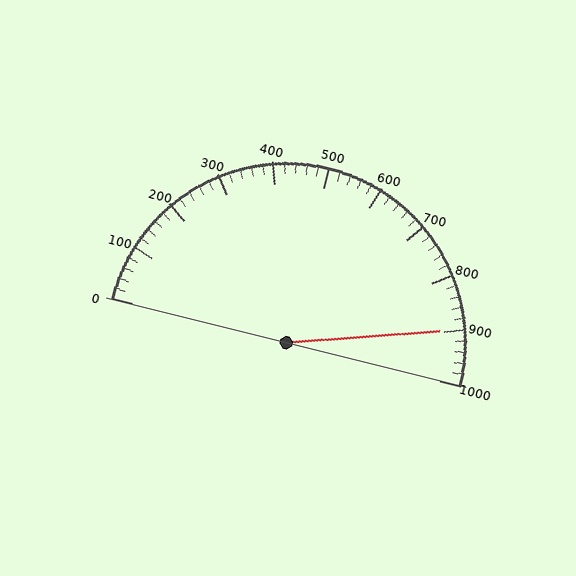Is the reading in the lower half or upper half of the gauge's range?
The reading is in the upper half of the range (0 to 1000).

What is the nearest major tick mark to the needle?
The nearest major tick mark is 900.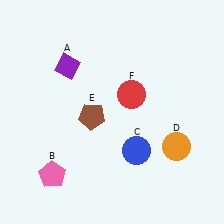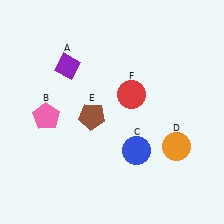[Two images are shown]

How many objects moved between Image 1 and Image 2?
1 object moved between the two images.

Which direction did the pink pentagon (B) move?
The pink pentagon (B) moved up.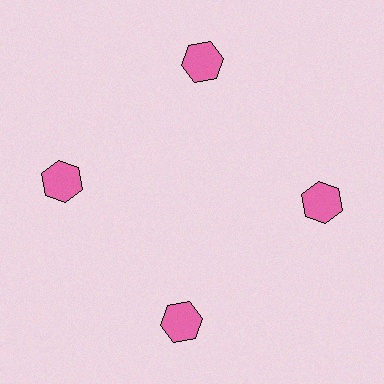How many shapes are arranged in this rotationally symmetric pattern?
There are 4 shapes, arranged in 4 groups of 1.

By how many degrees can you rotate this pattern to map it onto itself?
The pattern maps onto itself every 90 degrees of rotation.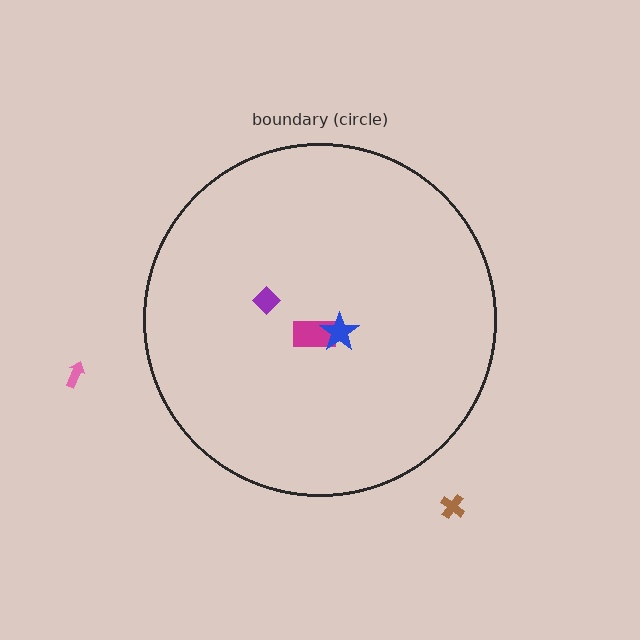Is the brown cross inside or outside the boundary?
Outside.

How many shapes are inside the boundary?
3 inside, 2 outside.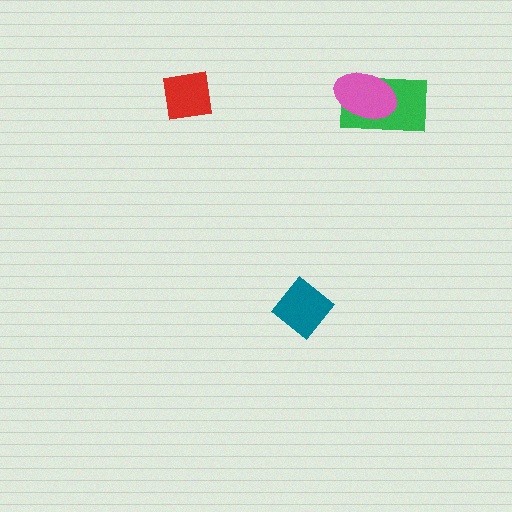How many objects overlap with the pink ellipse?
1 object overlaps with the pink ellipse.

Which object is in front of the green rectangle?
The pink ellipse is in front of the green rectangle.